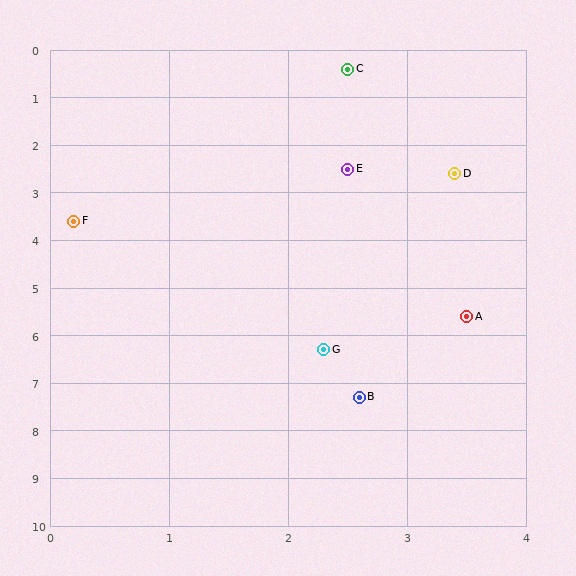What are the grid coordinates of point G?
Point G is at approximately (2.3, 6.3).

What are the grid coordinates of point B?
Point B is at approximately (2.6, 7.3).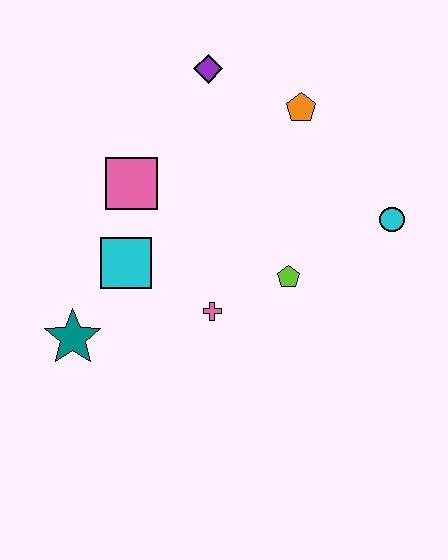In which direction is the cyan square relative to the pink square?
The cyan square is below the pink square.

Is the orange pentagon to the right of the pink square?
Yes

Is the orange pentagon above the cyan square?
Yes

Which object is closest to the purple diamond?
The orange pentagon is closest to the purple diamond.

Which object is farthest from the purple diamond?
The teal star is farthest from the purple diamond.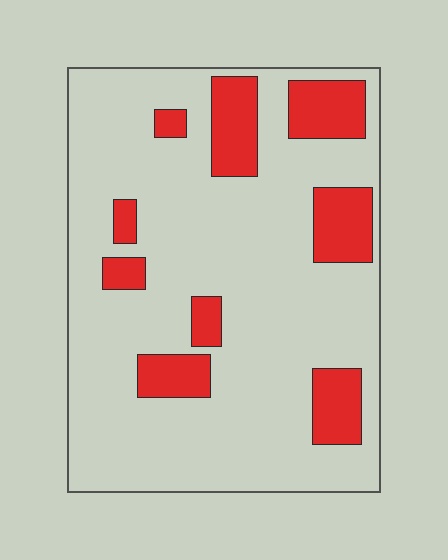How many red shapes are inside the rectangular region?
9.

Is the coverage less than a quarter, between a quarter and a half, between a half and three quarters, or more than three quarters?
Less than a quarter.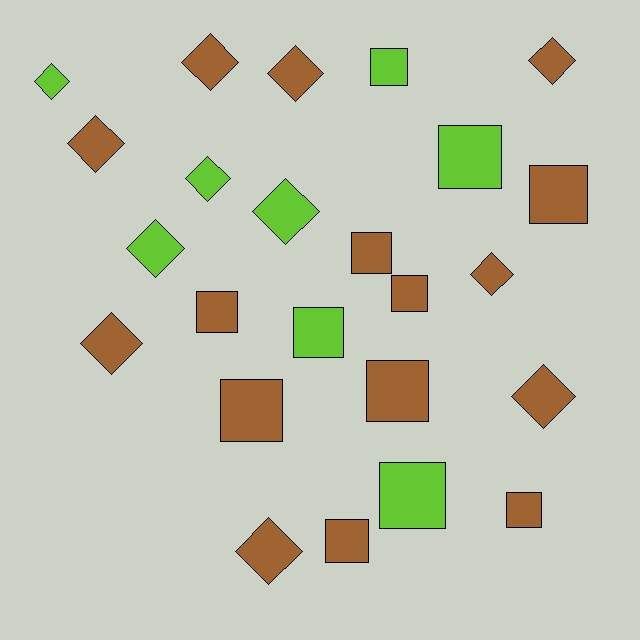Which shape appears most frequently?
Square, with 12 objects.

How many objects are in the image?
There are 24 objects.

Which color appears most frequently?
Brown, with 16 objects.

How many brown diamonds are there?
There are 8 brown diamonds.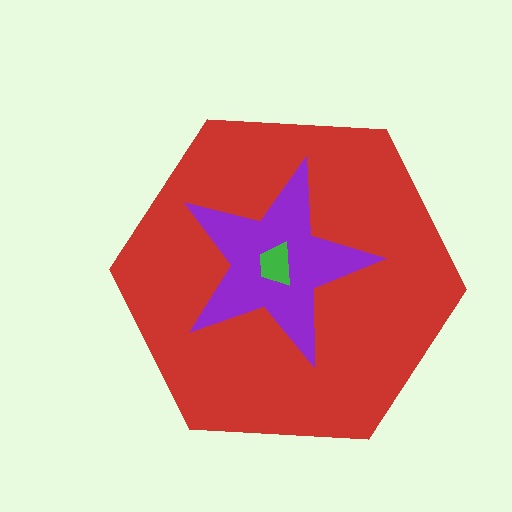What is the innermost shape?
The green trapezoid.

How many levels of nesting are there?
3.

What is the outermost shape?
The red hexagon.